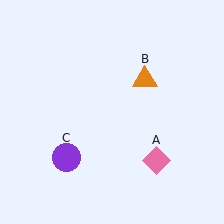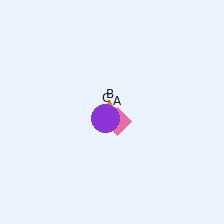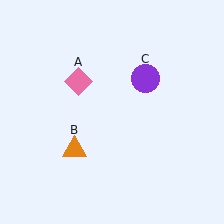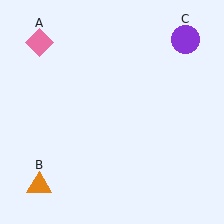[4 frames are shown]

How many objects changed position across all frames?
3 objects changed position: pink diamond (object A), orange triangle (object B), purple circle (object C).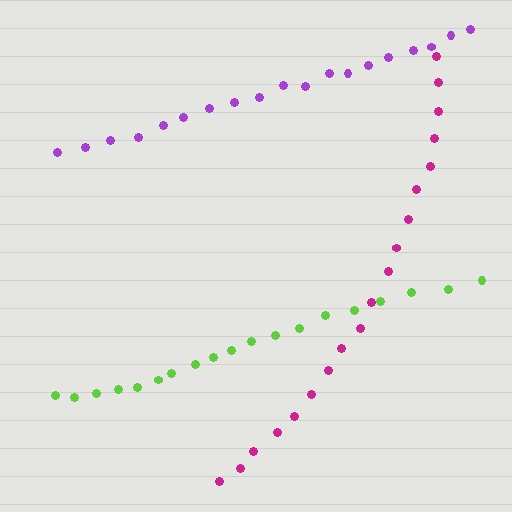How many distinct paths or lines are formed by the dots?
There are 3 distinct paths.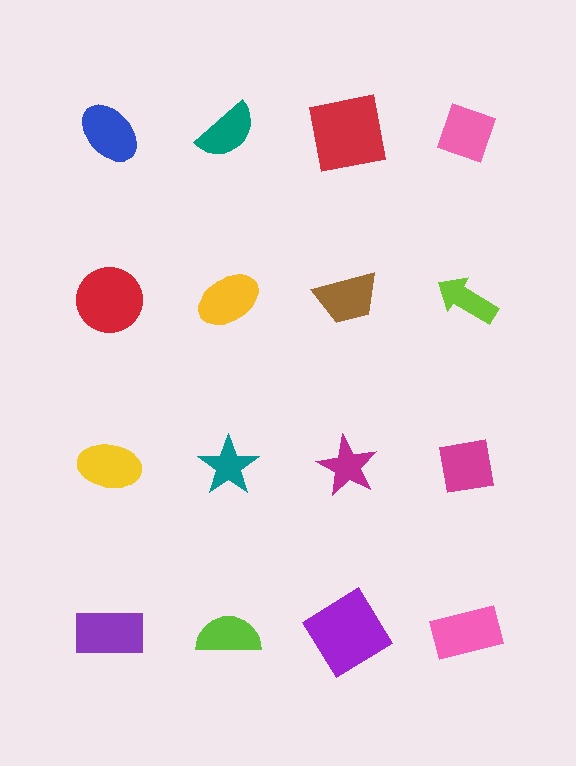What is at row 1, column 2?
A teal semicircle.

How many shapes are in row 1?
4 shapes.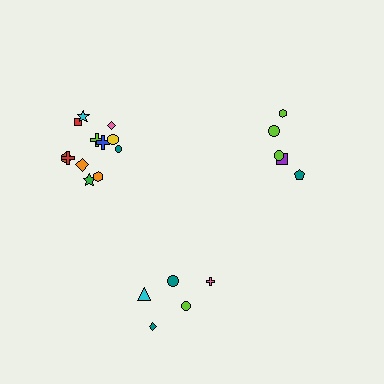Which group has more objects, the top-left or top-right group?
The top-left group.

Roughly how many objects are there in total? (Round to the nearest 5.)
Roughly 20 objects in total.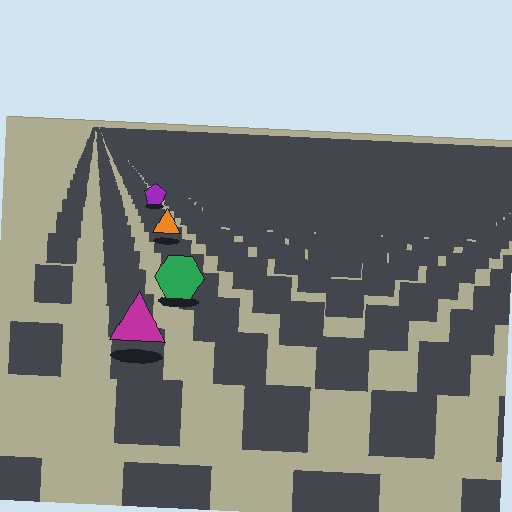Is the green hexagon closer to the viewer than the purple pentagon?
Yes. The green hexagon is closer — you can tell from the texture gradient: the ground texture is coarser near it.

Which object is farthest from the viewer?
The purple pentagon is farthest from the viewer. It appears smaller and the ground texture around it is denser.